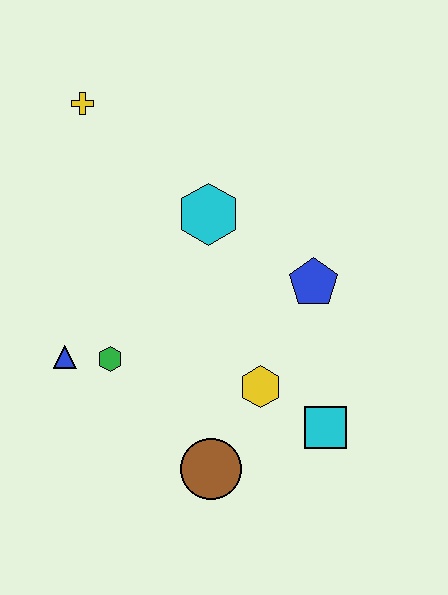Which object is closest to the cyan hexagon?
The blue pentagon is closest to the cyan hexagon.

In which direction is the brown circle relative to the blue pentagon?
The brown circle is below the blue pentagon.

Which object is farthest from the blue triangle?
The cyan square is farthest from the blue triangle.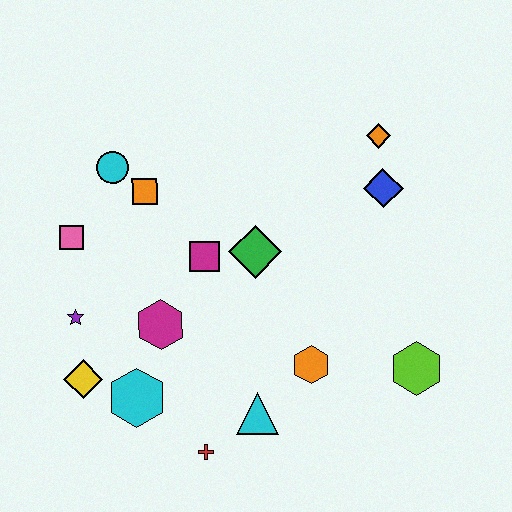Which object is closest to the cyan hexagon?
The yellow diamond is closest to the cyan hexagon.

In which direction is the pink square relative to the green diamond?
The pink square is to the left of the green diamond.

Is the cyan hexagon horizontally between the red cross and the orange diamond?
No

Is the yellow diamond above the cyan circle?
No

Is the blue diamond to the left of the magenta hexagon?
No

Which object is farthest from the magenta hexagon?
The orange diamond is farthest from the magenta hexagon.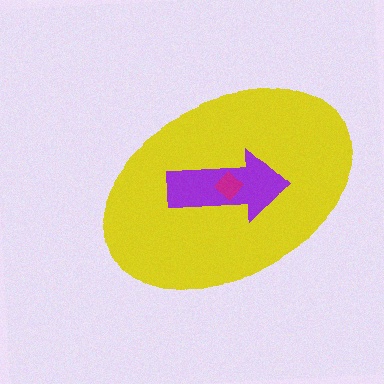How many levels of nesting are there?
3.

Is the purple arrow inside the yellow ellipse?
Yes.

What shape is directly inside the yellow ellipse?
The purple arrow.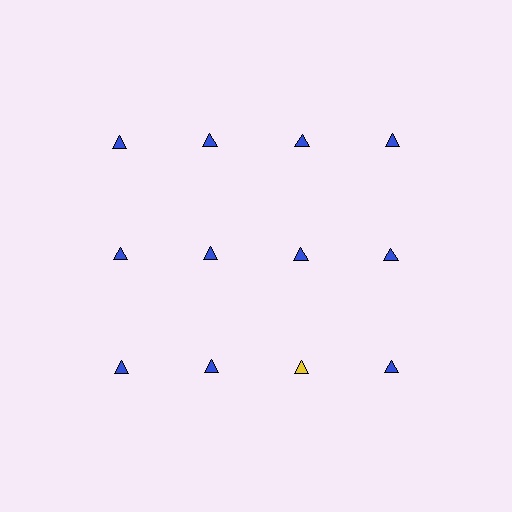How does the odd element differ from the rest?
It has a different color: yellow instead of blue.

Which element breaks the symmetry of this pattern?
The yellow triangle in the third row, center column breaks the symmetry. All other shapes are blue triangles.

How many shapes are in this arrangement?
There are 12 shapes arranged in a grid pattern.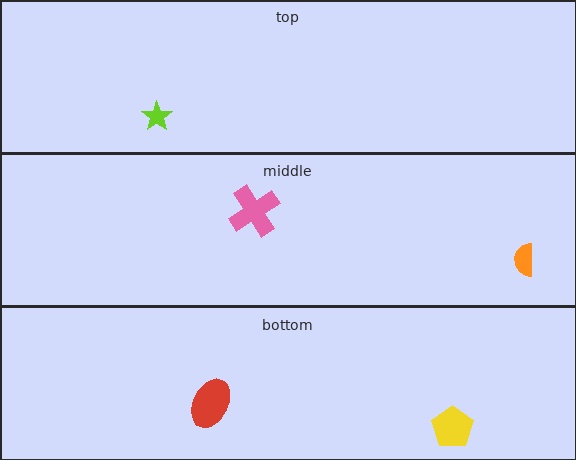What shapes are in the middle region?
The pink cross, the orange semicircle.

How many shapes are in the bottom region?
2.